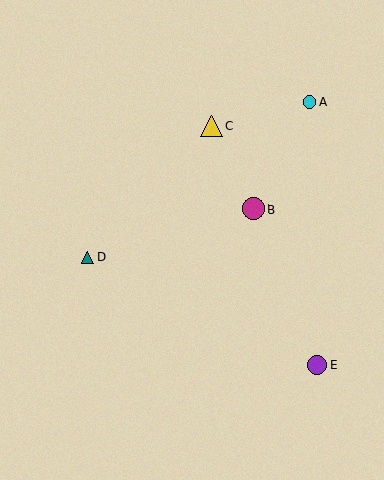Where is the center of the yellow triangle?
The center of the yellow triangle is at (211, 126).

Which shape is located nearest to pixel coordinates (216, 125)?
The yellow triangle (labeled C) at (211, 126) is nearest to that location.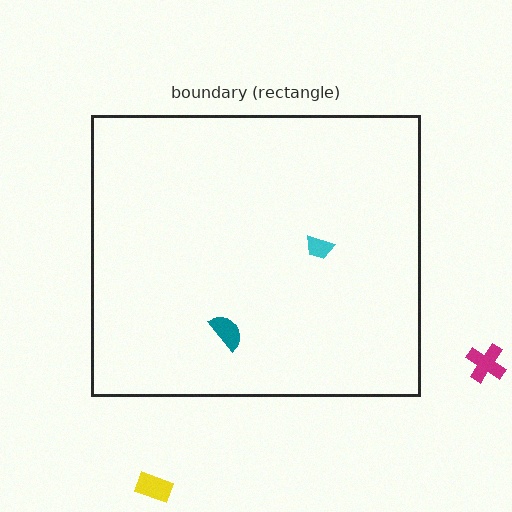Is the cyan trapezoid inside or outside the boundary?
Inside.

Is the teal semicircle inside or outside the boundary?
Inside.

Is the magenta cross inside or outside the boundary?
Outside.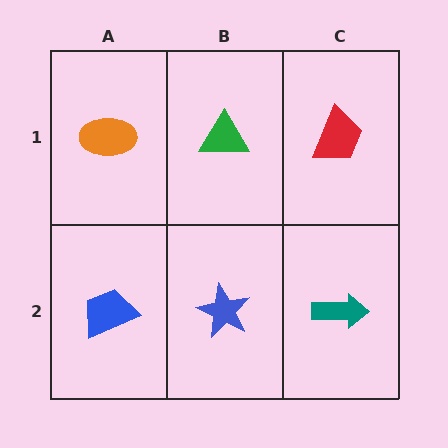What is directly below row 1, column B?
A blue star.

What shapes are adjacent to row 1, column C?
A teal arrow (row 2, column C), a green triangle (row 1, column B).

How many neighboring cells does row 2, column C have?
2.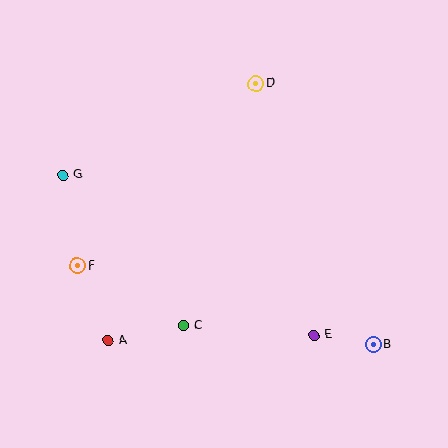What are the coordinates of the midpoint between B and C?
The midpoint between B and C is at (278, 335).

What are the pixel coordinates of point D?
Point D is at (256, 84).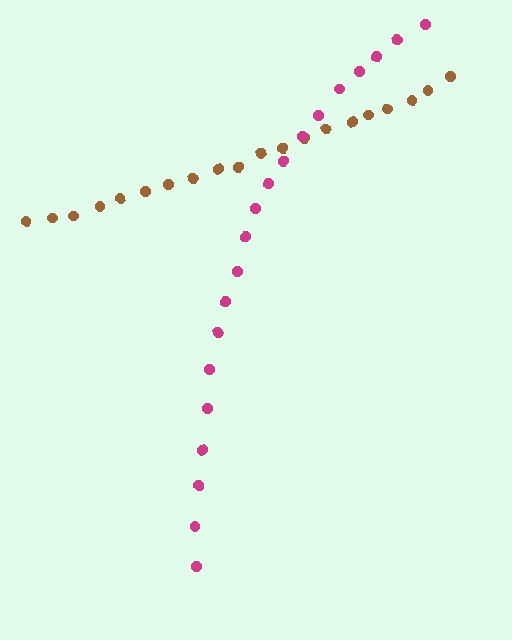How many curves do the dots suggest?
There are 2 distinct paths.